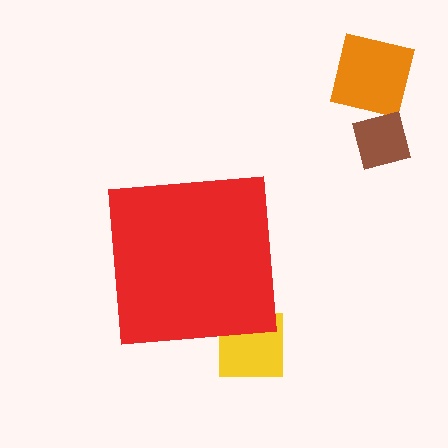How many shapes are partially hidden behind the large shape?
1 shape is partially hidden.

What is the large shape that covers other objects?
A red square.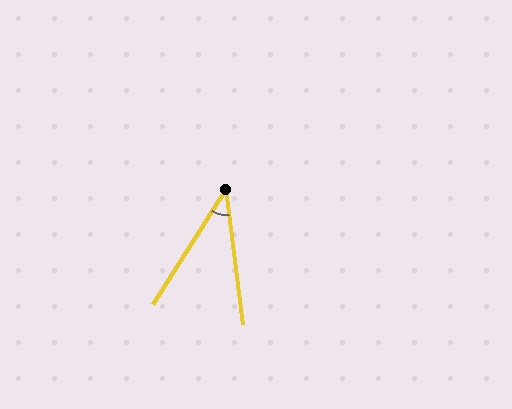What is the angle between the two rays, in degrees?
Approximately 40 degrees.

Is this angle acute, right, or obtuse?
It is acute.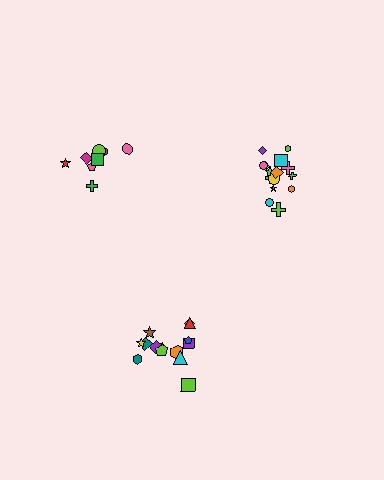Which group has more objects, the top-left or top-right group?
The top-right group.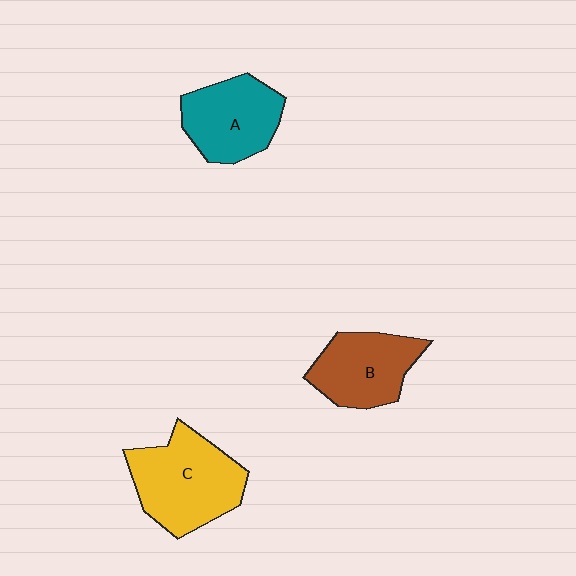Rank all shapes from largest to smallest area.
From largest to smallest: C (yellow), A (teal), B (brown).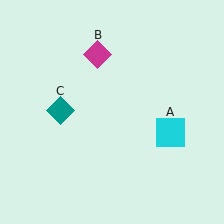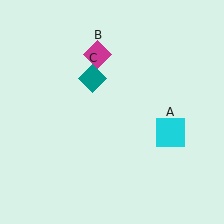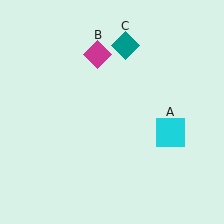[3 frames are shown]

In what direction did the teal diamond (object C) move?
The teal diamond (object C) moved up and to the right.